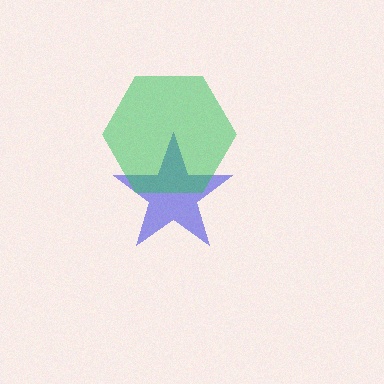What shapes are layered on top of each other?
The layered shapes are: a blue star, a green hexagon.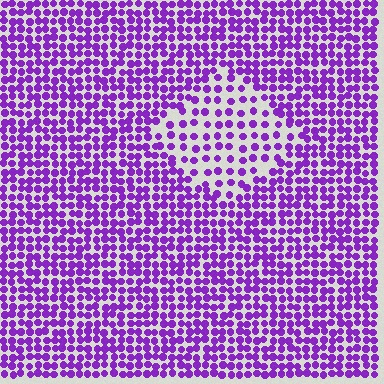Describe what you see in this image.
The image contains small purple elements arranged at two different densities. A diamond-shaped region is visible where the elements are less densely packed than the surrounding area.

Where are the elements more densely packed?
The elements are more densely packed outside the diamond boundary.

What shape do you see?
I see a diamond.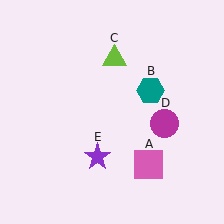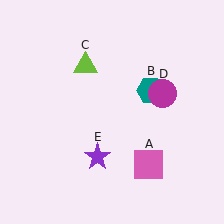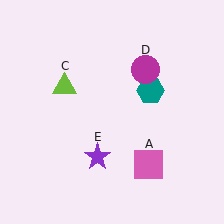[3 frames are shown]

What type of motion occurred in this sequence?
The lime triangle (object C), magenta circle (object D) rotated counterclockwise around the center of the scene.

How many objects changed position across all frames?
2 objects changed position: lime triangle (object C), magenta circle (object D).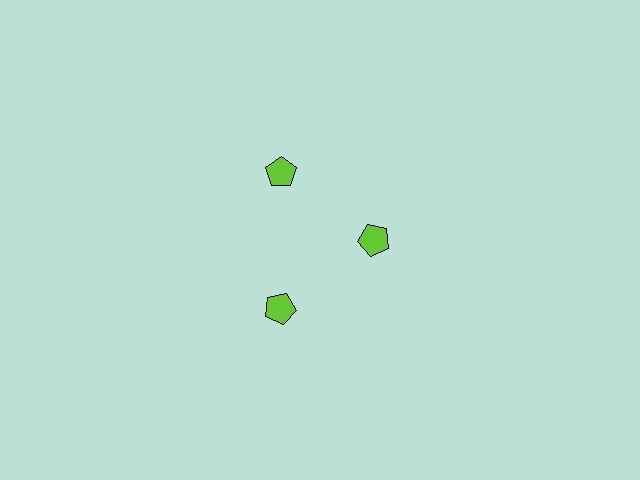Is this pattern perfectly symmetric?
No. The 3 lime pentagons are arranged in a ring, but one element near the 3 o'clock position is pulled inward toward the center, breaking the 3-fold rotational symmetry.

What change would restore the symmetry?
The symmetry would be restored by moving it outward, back onto the ring so that all 3 pentagons sit at equal angles and equal distance from the center.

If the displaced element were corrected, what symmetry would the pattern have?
It would have 3-fold rotational symmetry — the pattern would map onto itself every 120 degrees.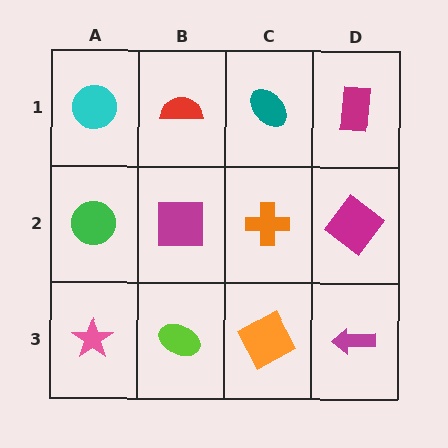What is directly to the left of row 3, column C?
A lime ellipse.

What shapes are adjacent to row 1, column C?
An orange cross (row 2, column C), a red semicircle (row 1, column B), a magenta rectangle (row 1, column D).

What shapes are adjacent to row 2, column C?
A teal ellipse (row 1, column C), an orange square (row 3, column C), a magenta square (row 2, column B), a magenta diamond (row 2, column D).